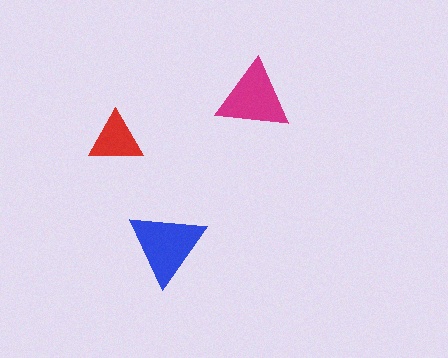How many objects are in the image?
There are 3 objects in the image.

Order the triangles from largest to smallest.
the blue one, the magenta one, the red one.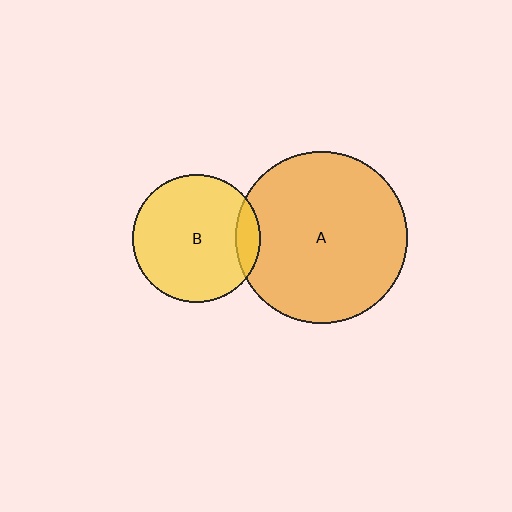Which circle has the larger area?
Circle A (orange).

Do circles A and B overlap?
Yes.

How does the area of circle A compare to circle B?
Approximately 1.8 times.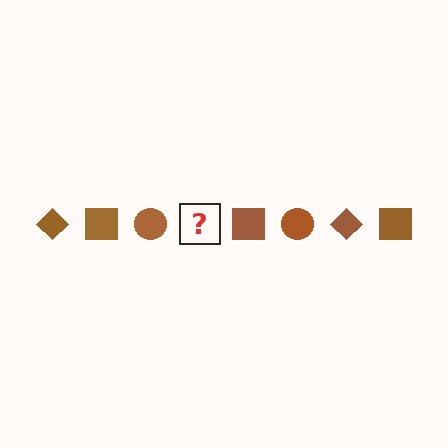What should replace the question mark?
The question mark should be replaced with a brown diamond.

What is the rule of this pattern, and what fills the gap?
The rule is that the pattern cycles through diamond, square, circle shapes in brown. The gap should be filled with a brown diamond.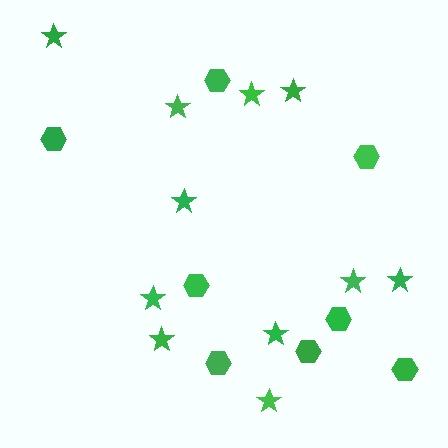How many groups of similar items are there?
There are 2 groups: one group of stars (11) and one group of hexagons (8).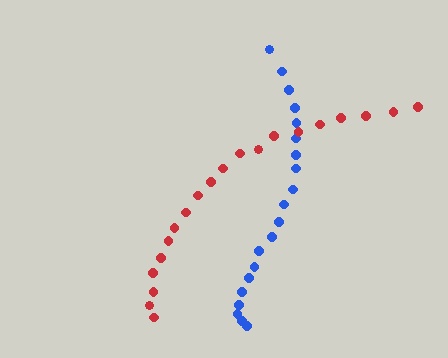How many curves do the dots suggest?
There are 2 distinct paths.